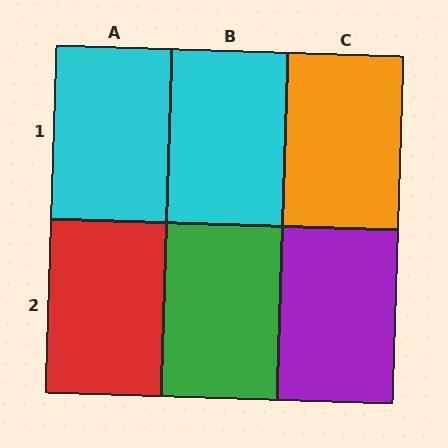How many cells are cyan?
2 cells are cyan.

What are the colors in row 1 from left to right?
Cyan, cyan, orange.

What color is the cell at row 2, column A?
Red.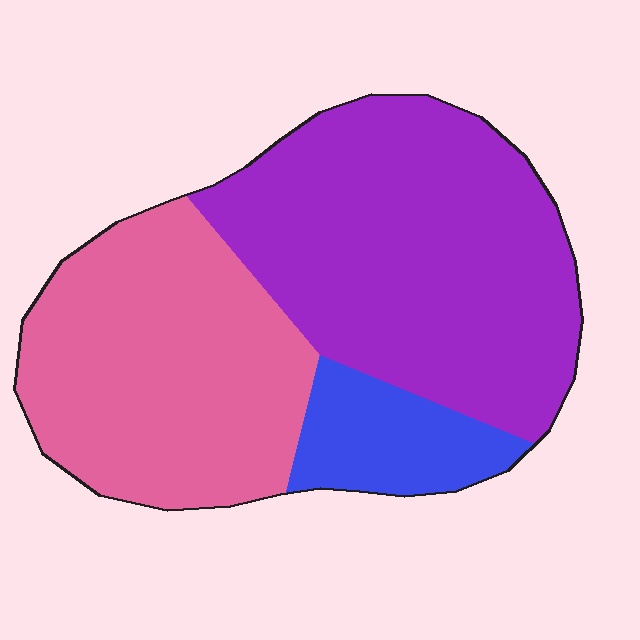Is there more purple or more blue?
Purple.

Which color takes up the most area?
Purple, at roughly 50%.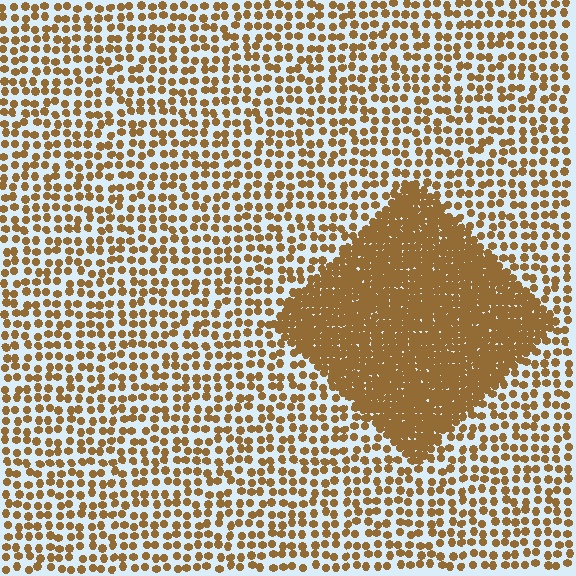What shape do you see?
I see a diamond.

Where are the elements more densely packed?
The elements are more densely packed inside the diamond boundary.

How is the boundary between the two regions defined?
The boundary is defined by a change in element density (approximately 2.8x ratio). All elements are the same color, size, and shape.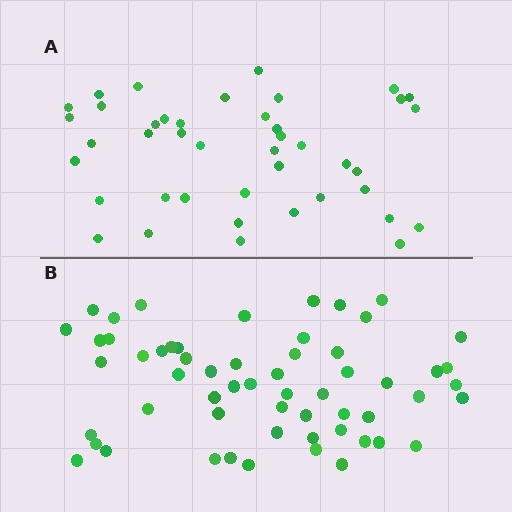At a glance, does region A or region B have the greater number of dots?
Region B (the bottom region) has more dots.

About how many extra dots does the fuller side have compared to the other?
Region B has approximately 15 more dots than region A.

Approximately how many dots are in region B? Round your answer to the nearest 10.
About 60 dots. (The exact count is 58, which rounds to 60.)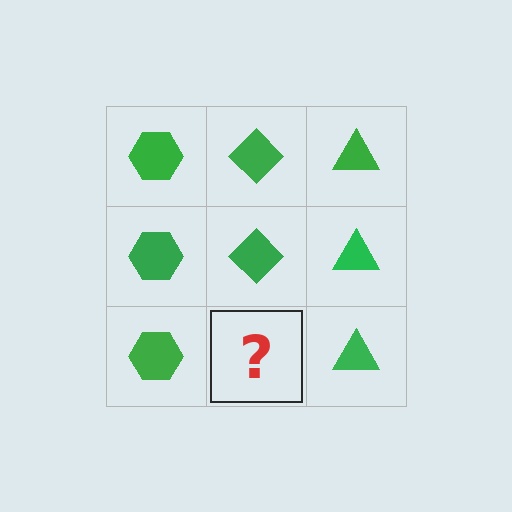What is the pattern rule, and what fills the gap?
The rule is that each column has a consistent shape. The gap should be filled with a green diamond.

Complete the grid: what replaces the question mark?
The question mark should be replaced with a green diamond.